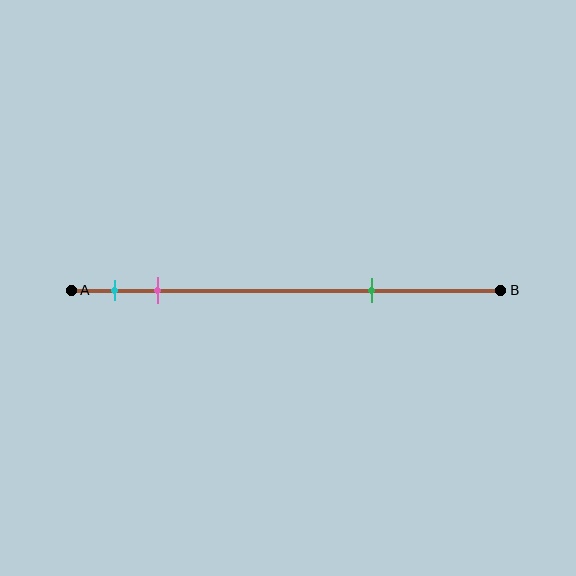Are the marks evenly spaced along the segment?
No, the marks are not evenly spaced.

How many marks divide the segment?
There are 3 marks dividing the segment.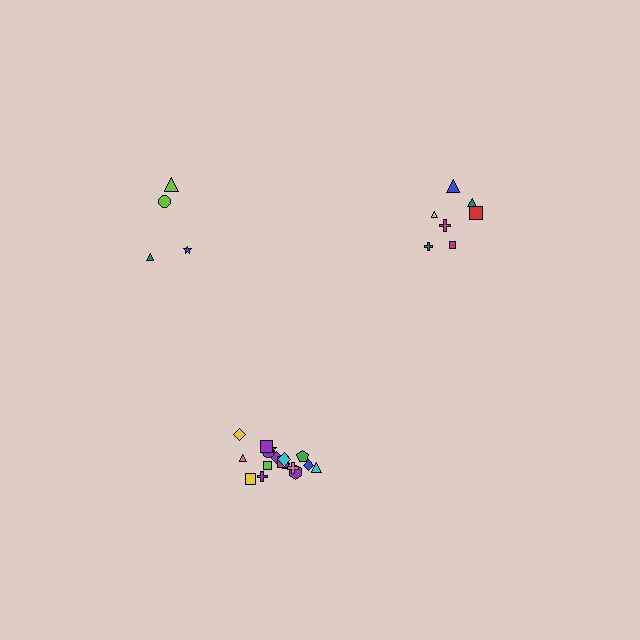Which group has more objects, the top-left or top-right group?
The top-right group.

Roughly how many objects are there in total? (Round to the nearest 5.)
Roughly 30 objects in total.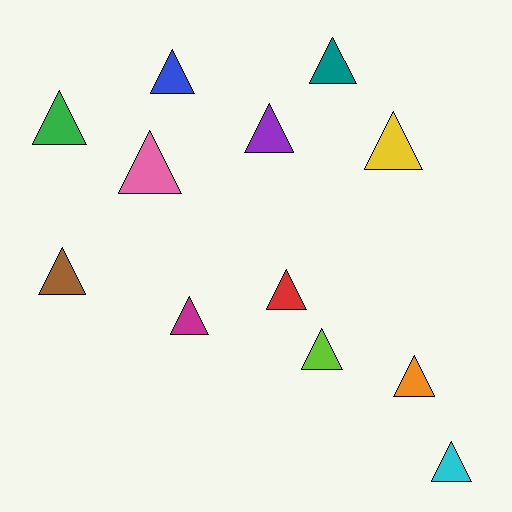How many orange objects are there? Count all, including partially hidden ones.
There is 1 orange object.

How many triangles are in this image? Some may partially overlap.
There are 12 triangles.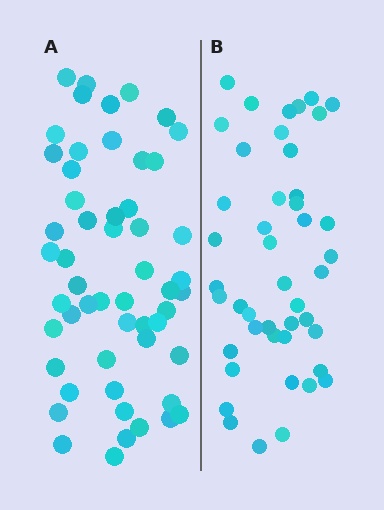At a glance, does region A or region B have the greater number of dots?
Region A (the left region) has more dots.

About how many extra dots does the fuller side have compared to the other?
Region A has roughly 8 or so more dots than region B.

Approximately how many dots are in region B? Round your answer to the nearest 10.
About 40 dots. (The exact count is 45, which rounds to 40.)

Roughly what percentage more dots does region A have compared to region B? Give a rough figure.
About 20% more.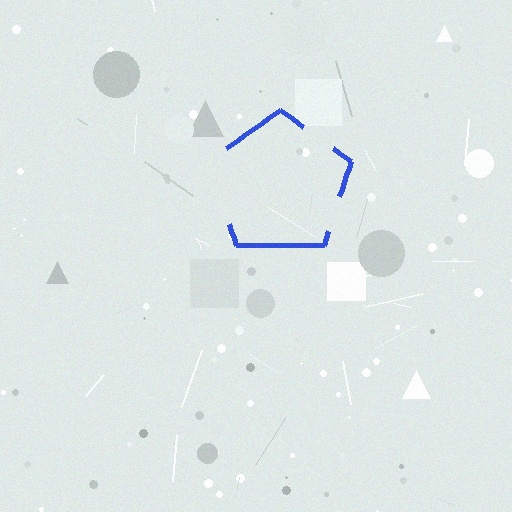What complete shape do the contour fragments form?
The contour fragments form a pentagon.